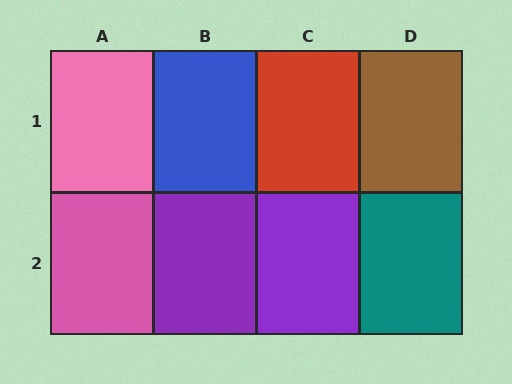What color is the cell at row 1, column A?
Pink.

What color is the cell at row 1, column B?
Blue.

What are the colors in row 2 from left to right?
Pink, purple, purple, teal.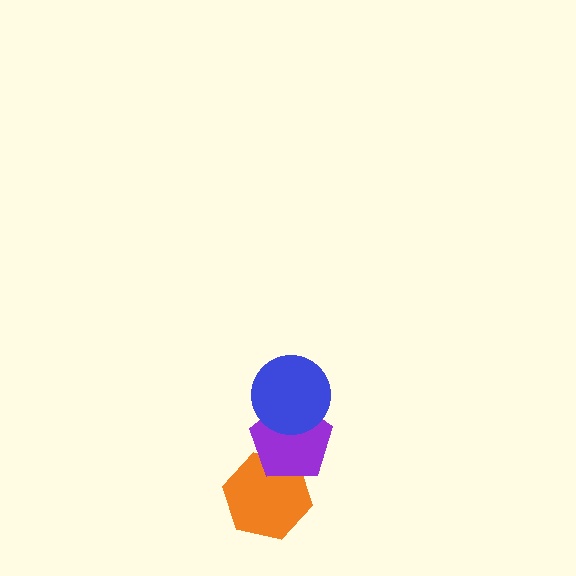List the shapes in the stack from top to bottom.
From top to bottom: the blue circle, the purple pentagon, the orange hexagon.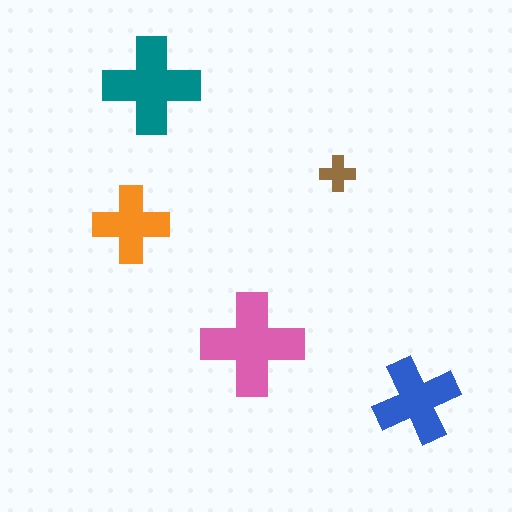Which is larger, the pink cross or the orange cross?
The pink one.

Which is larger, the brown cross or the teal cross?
The teal one.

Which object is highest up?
The teal cross is topmost.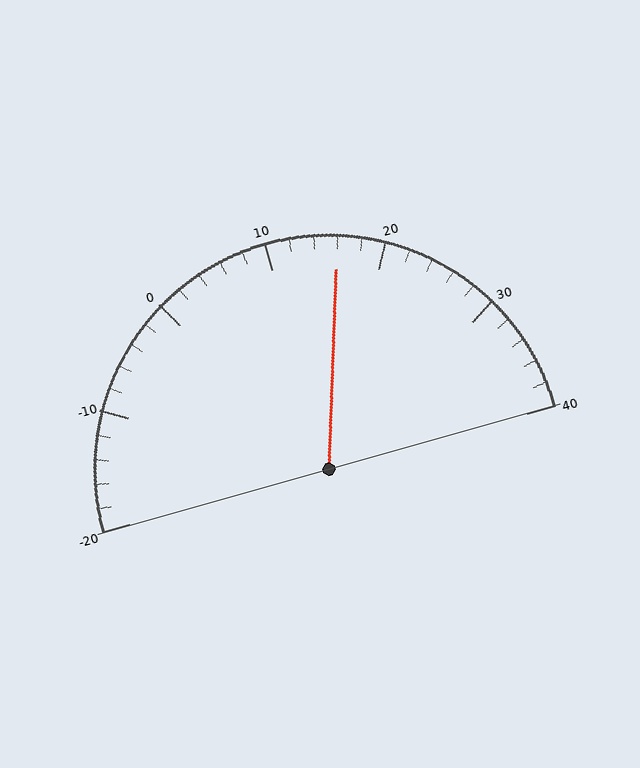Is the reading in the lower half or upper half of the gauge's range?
The reading is in the upper half of the range (-20 to 40).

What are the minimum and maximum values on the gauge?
The gauge ranges from -20 to 40.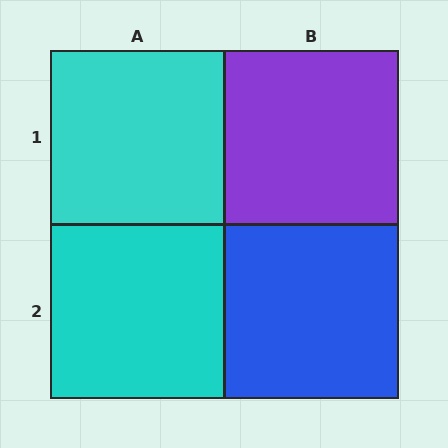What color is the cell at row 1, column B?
Purple.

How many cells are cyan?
2 cells are cyan.